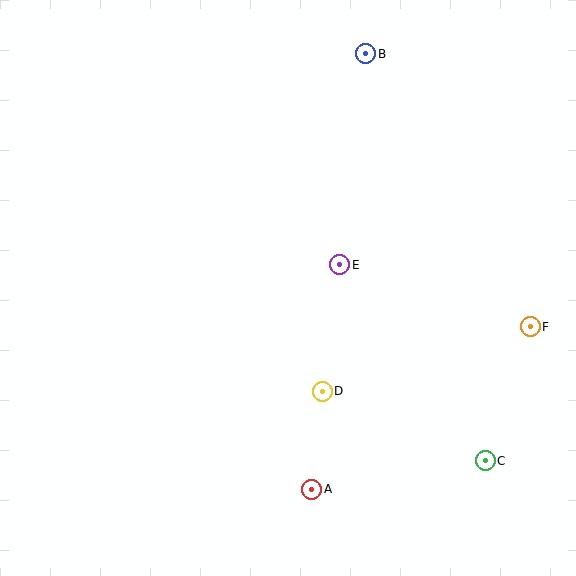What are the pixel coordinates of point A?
Point A is at (312, 489).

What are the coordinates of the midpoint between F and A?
The midpoint between F and A is at (421, 408).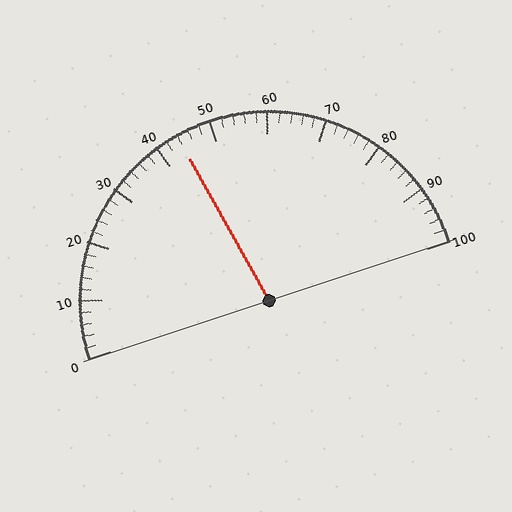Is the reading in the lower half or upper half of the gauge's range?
The reading is in the lower half of the range (0 to 100).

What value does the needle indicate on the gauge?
The needle indicates approximately 44.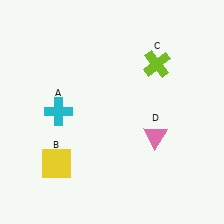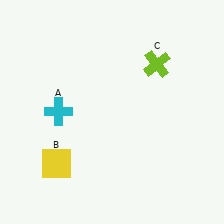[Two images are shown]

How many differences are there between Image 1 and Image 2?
There is 1 difference between the two images.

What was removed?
The pink triangle (D) was removed in Image 2.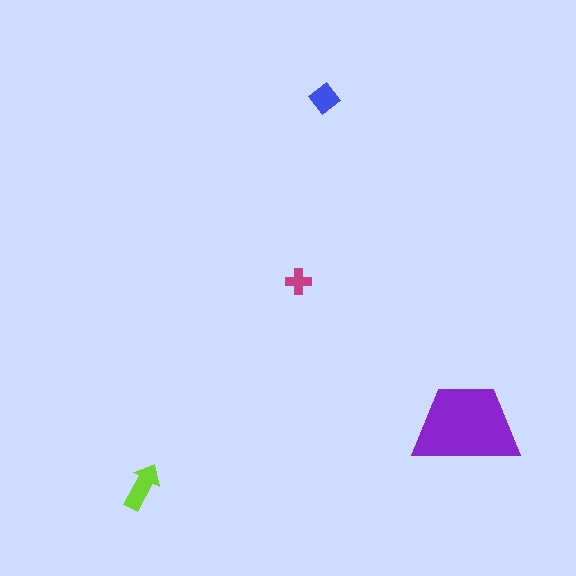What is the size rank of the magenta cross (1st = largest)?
4th.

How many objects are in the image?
There are 4 objects in the image.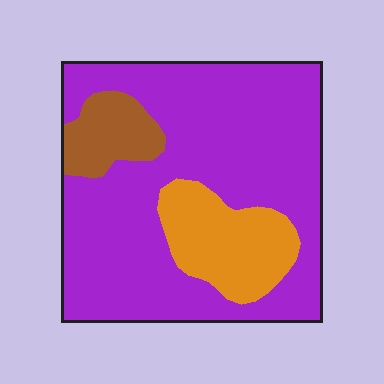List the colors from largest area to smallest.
From largest to smallest: purple, orange, brown.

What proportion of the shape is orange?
Orange covers 17% of the shape.